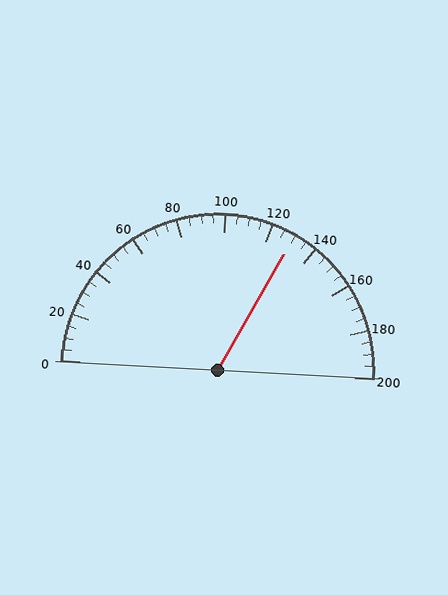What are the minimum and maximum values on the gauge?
The gauge ranges from 0 to 200.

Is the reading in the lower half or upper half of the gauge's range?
The reading is in the upper half of the range (0 to 200).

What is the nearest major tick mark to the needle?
The nearest major tick mark is 120.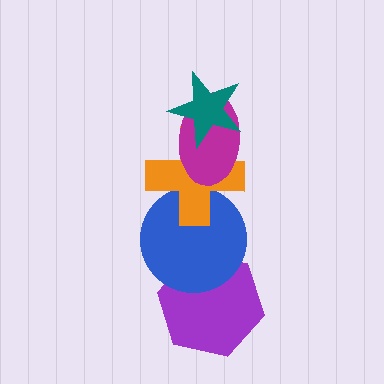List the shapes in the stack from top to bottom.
From top to bottom: the teal star, the magenta ellipse, the orange cross, the blue circle, the purple hexagon.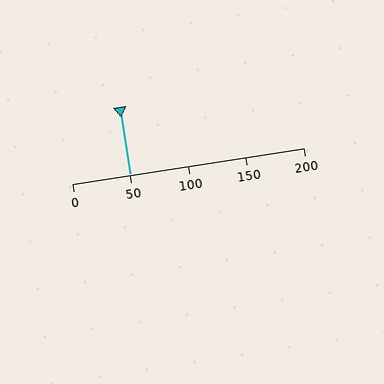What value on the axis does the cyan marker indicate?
The marker indicates approximately 50.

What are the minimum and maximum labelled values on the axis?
The axis runs from 0 to 200.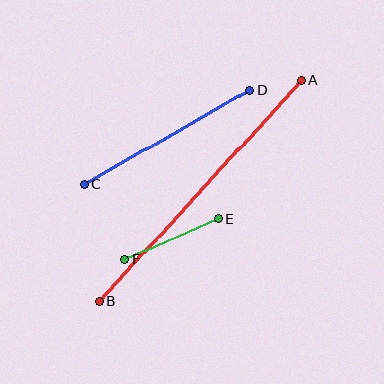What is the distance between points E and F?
The distance is approximately 101 pixels.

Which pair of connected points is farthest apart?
Points A and B are farthest apart.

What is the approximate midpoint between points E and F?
The midpoint is at approximately (171, 239) pixels.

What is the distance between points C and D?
The distance is approximately 191 pixels.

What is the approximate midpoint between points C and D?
The midpoint is at approximately (167, 137) pixels.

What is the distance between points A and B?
The distance is approximately 299 pixels.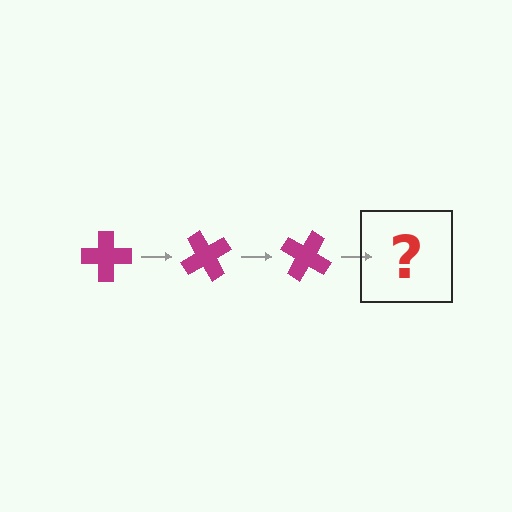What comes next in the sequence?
The next element should be a magenta cross rotated 180 degrees.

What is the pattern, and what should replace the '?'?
The pattern is that the cross rotates 60 degrees each step. The '?' should be a magenta cross rotated 180 degrees.